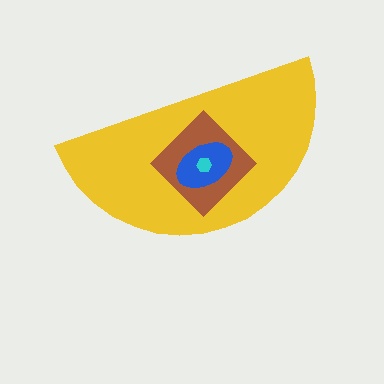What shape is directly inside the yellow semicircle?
The brown diamond.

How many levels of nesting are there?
4.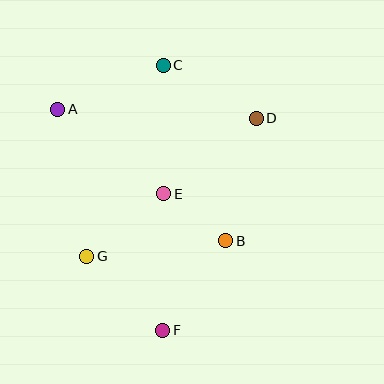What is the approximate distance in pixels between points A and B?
The distance between A and B is approximately 213 pixels.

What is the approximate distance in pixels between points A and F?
The distance between A and F is approximately 245 pixels.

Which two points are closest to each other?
Points B and E are closest to each other.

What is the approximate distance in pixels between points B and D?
The distance between B and D is approximately 126 pixels.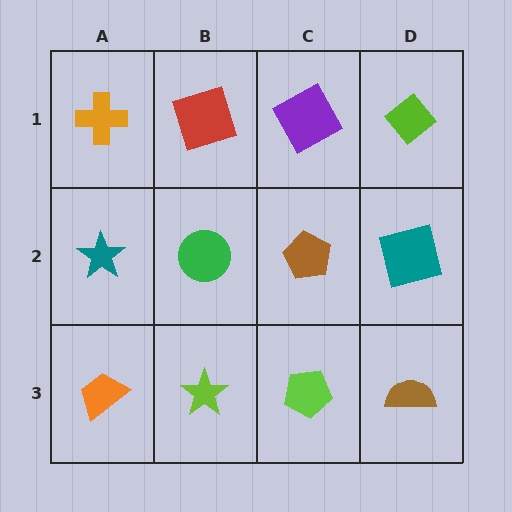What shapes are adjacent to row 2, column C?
A purple square (row 1, column C), a lime pentagon (row 3, column C), a green circle (row 2, column B), a teal square (row 2, column D).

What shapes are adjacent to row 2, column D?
A lime diamond (row 1, column D), a brown semicircle (row 3, column D), a brown pentagon (row 2, column C).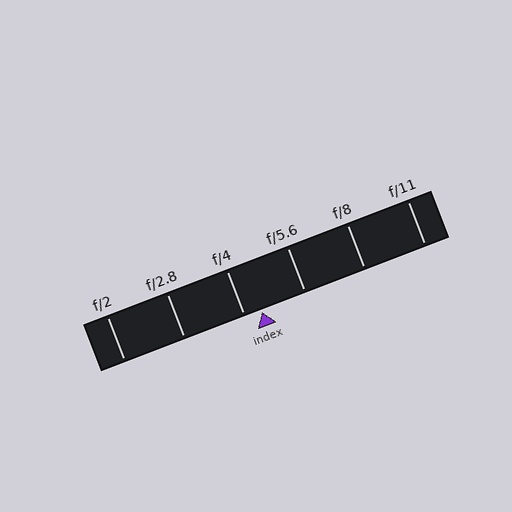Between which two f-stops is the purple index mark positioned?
The index mark is between f/4 and f/5.6.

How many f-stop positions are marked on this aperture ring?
There are 6 f-stop positions marked.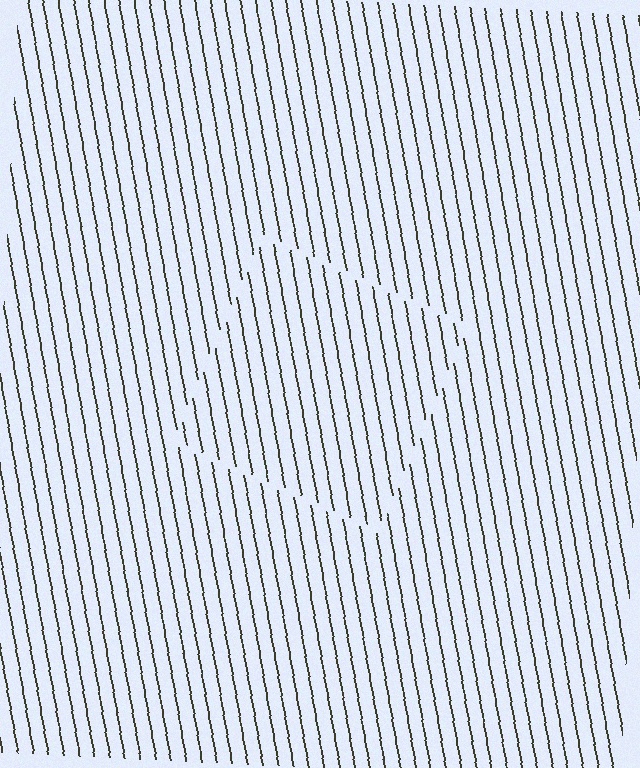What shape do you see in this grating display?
An illusory square. The interior of the shape contains the same grating, shifted by half a period — the contour is defined by the phase discontinuity where line-ends from the inner and outer gratings abut.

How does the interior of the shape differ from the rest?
The interior of the shape contains the same grating, shifted by half a period — the contour is defined by the phase discontinuity where line-ends from the inner and outer gratings abut.